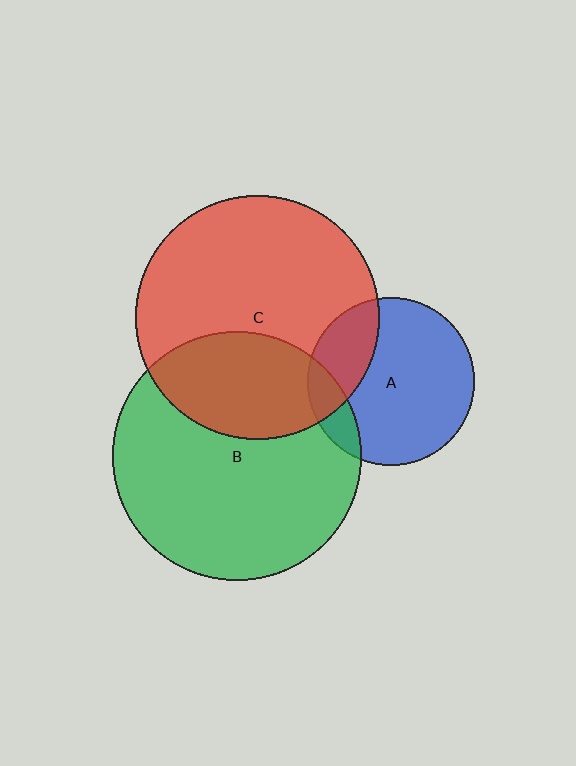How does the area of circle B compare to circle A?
Approximately 2.2 times.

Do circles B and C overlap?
Yes.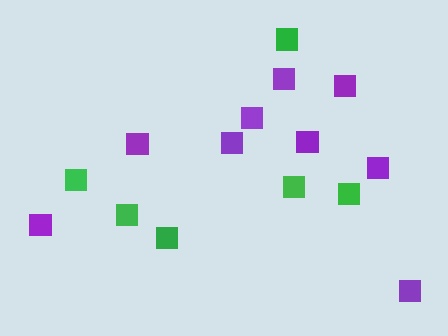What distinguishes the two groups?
There are 2 groups: one group of purple squares (9) and one group of green squares (6).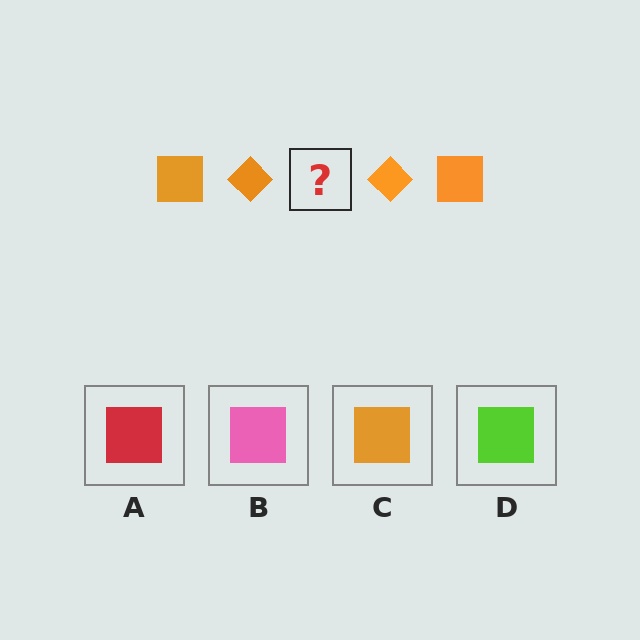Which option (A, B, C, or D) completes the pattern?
C.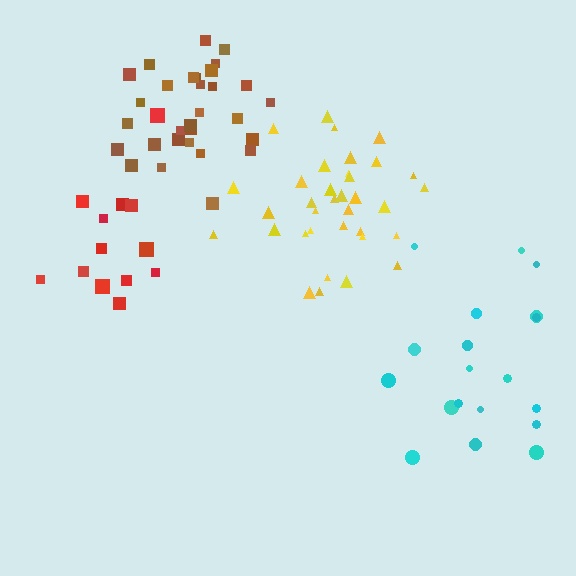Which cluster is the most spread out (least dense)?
Cyan.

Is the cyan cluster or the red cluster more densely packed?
Red.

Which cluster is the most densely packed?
Brown.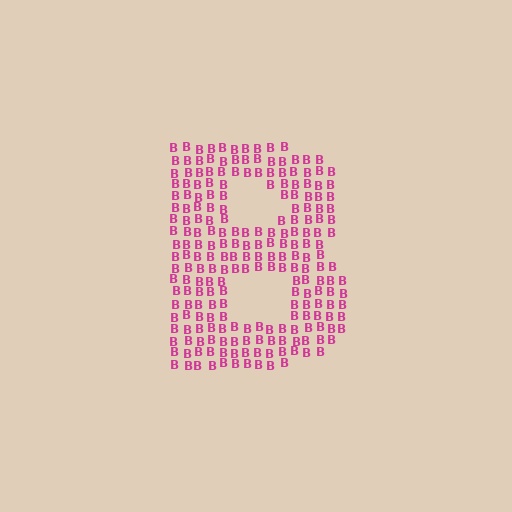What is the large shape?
The large shape is the letter B.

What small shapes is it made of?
It is made of small letter B's.